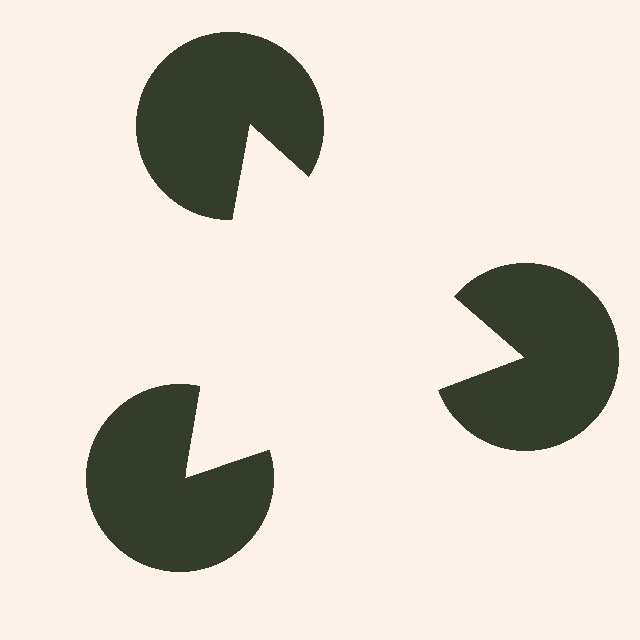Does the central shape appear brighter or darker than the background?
It typically appears slightly brighter than the background, even though no actual brightness change is drawn.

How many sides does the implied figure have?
3 sides.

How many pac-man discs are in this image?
There are 3 — one at each vertex of the illusory triangle.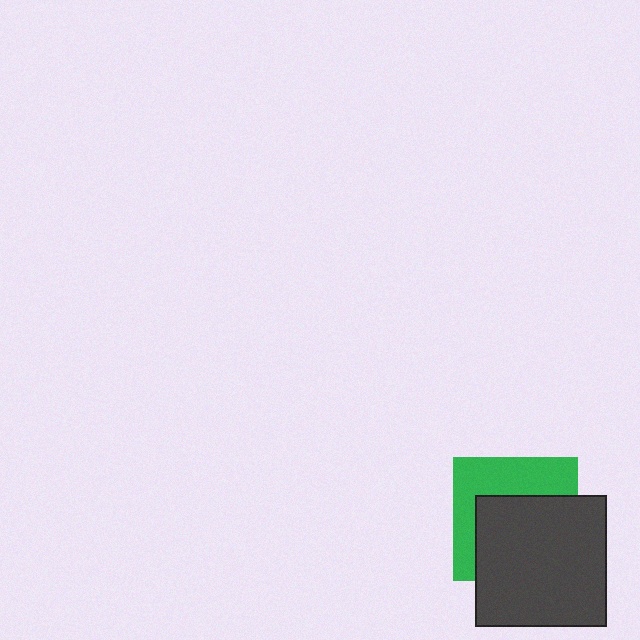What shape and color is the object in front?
The object in front is a dark gray square.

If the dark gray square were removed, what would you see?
You would see the complete green square.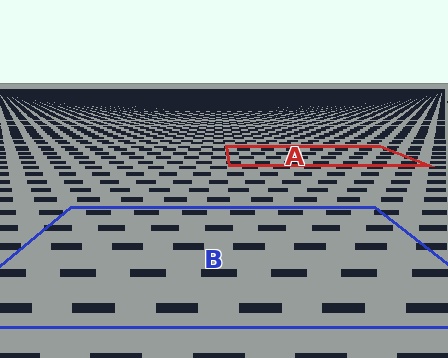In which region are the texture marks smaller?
The texture marks are smaller in region A, because it is farther away.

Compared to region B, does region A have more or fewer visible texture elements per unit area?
Region A has more texture elements per unit area — they are packed more densely because it is farther away.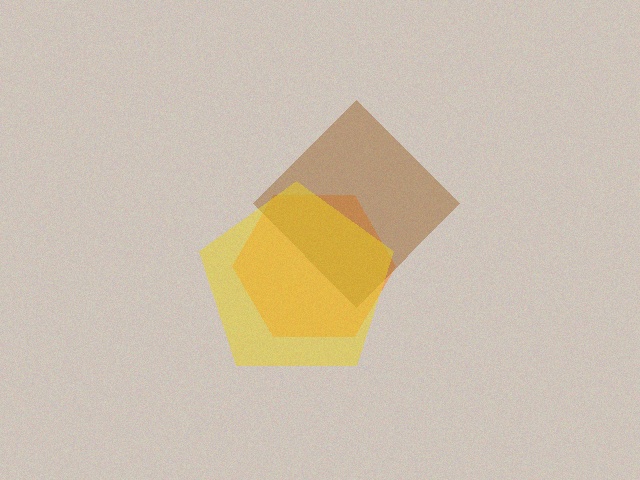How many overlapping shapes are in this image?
There are 3 overlapping shapes in the image.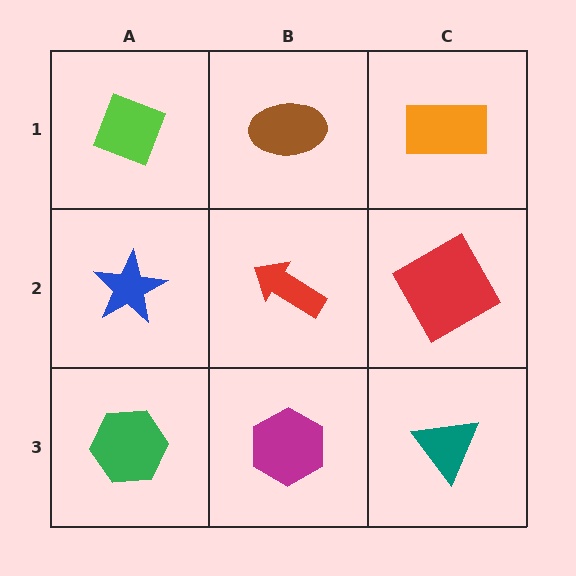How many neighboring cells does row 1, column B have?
3.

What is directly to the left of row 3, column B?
A green hexagon.